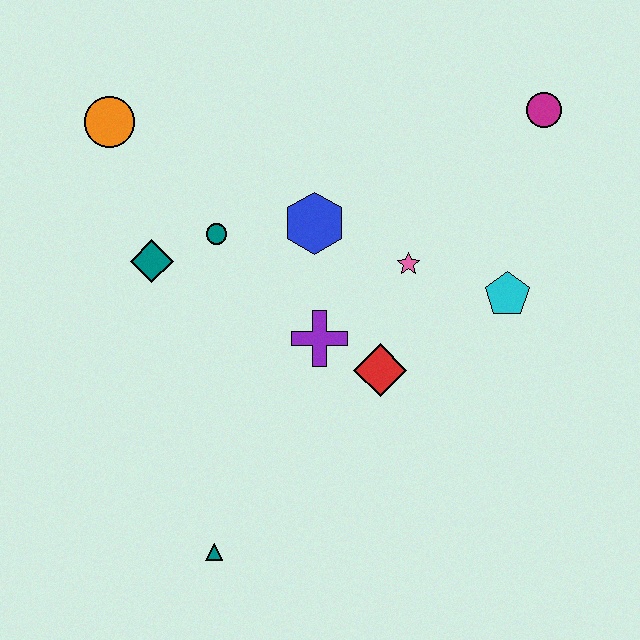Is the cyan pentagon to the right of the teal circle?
Yes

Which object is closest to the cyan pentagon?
The pink star is closest to the cyan pentagon.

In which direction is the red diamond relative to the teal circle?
The red diamond is to the right of the teal circle.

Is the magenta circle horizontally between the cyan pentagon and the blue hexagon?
No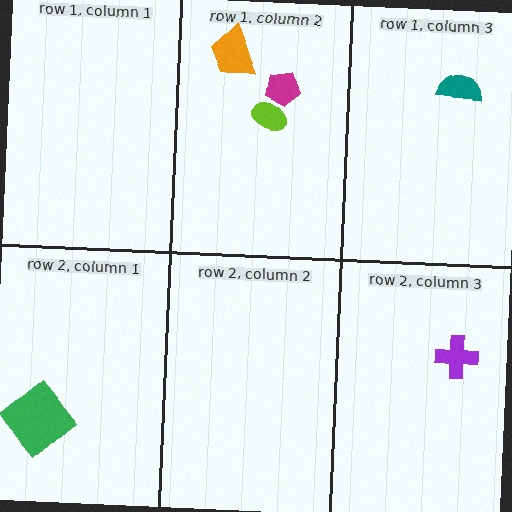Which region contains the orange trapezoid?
The row 1, column 2 region.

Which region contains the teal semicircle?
The row 1, column 3 region.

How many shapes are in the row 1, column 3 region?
1.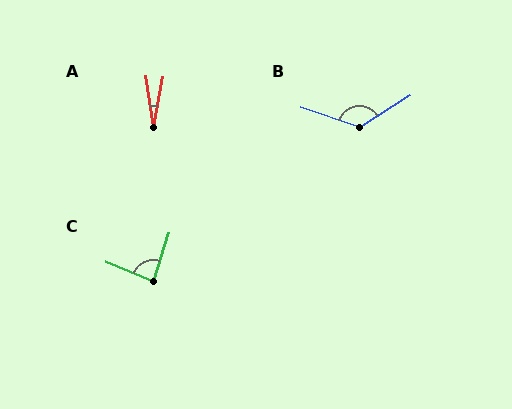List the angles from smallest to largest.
A (20°), C (85°), B (129°).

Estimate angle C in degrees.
Approximately 85 degrees.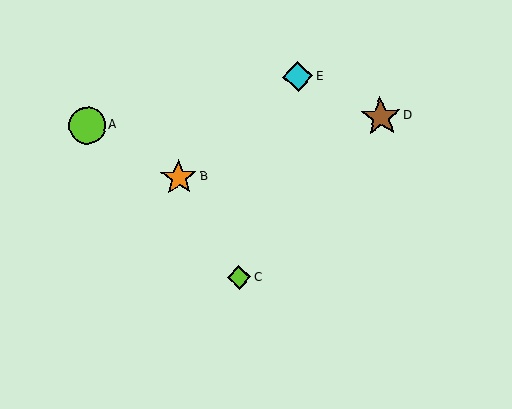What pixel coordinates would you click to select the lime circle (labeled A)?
Click at (87, 125) to select the lime circle A.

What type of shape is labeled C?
Shape C is a lime diamond.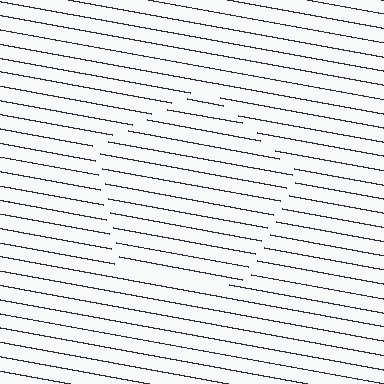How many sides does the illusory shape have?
5 sides — the line-ends trace a pentagon.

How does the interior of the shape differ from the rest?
The interior of the shape contains the same grating, shifted by half a period — the contour is defined by the phase discontinuity where line-ends from the inner and outer gratings abut.